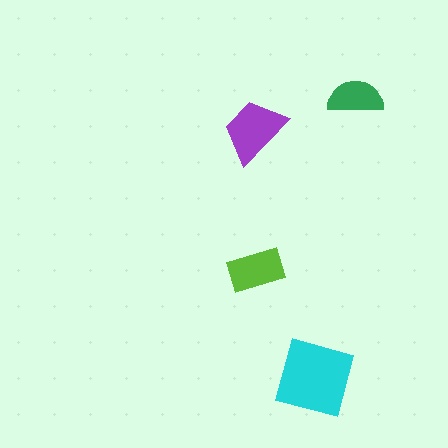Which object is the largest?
The cyan square.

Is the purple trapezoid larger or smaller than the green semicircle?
Larger.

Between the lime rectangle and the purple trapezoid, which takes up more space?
The purple trapezoid.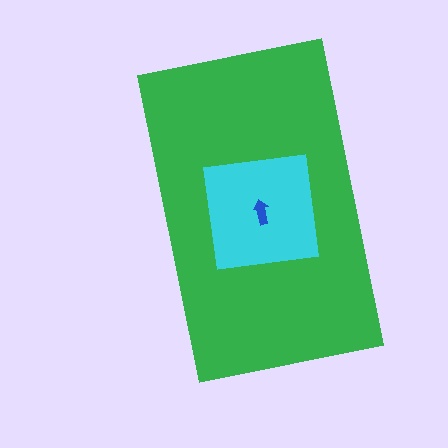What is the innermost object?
The blue arrow.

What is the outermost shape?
The green rectangle.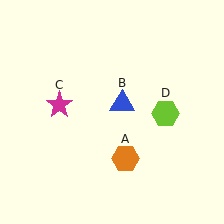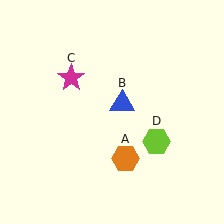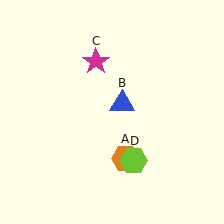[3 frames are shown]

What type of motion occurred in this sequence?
The magenta star (object C), lime hexagon (object D) rotated clockwise around the center of the scene.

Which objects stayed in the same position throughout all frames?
Orange hexagon (object A) and blue triangle (object B) remained stationary.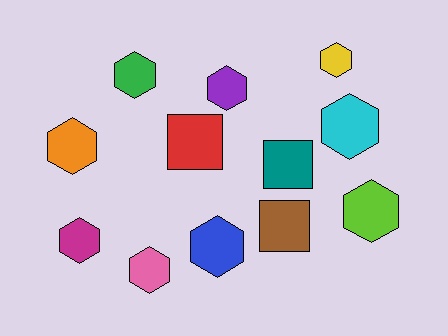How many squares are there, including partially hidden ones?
There are 3 squares.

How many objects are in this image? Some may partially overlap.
There are 12 objects.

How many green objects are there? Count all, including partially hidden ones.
There is 1 green object.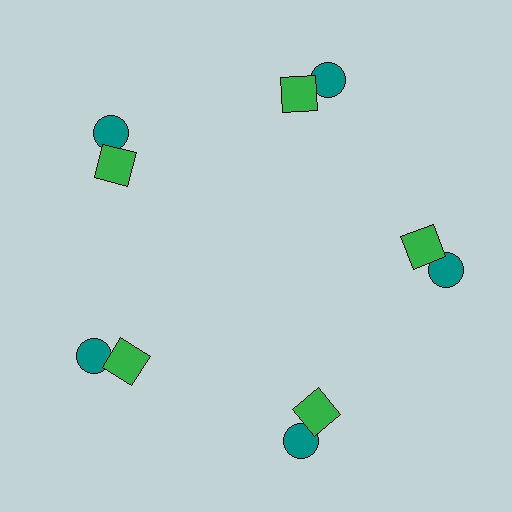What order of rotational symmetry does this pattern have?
This pattern has 5-fold rotational symmetry.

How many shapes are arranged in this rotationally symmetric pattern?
There are 10 shapes, arranged in 5 groups of 2.